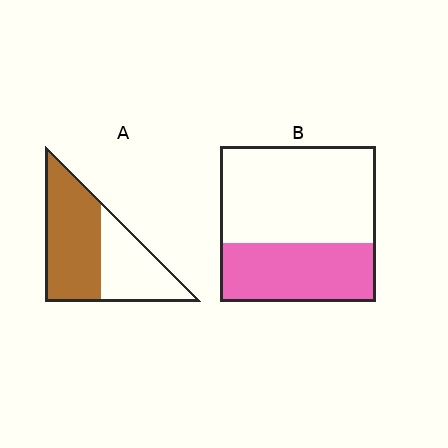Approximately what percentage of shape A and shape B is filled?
A is approximately 60% and B is approximately 40%.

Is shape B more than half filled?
No.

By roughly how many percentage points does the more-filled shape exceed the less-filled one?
By roughly 20 percentage points (A over B).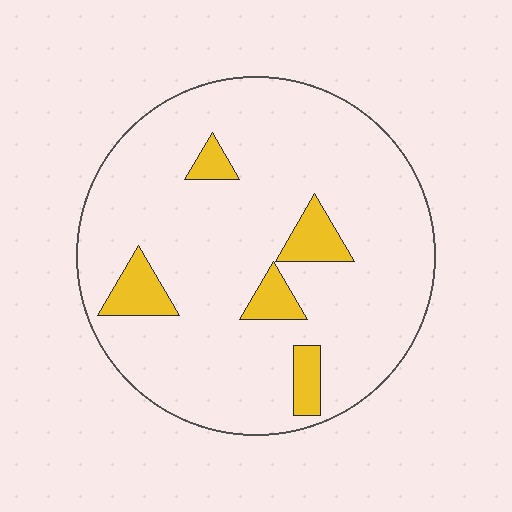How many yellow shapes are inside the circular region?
5.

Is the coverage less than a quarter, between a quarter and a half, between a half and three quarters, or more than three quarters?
Less than a quarter.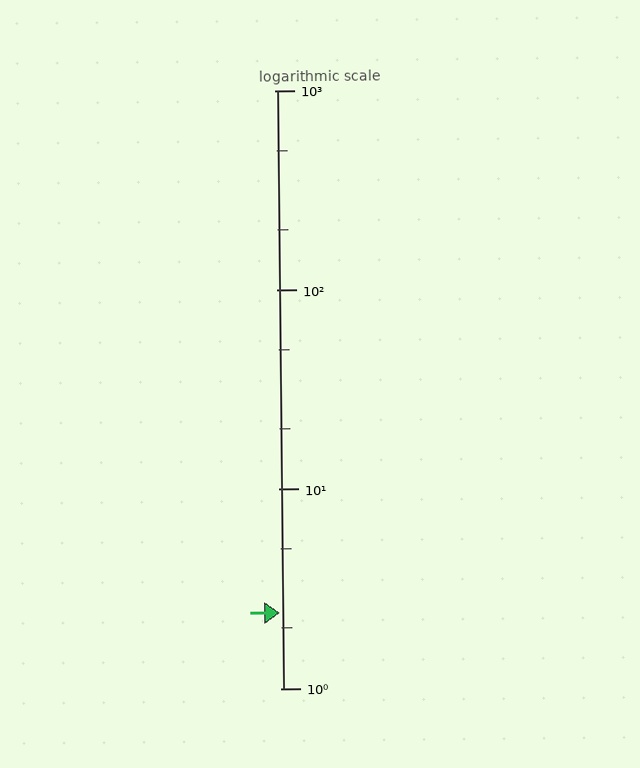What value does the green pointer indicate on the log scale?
The pointer indicates approximately 2.4.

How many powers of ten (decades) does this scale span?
The scale spans 3 decades, from 1 to 1000.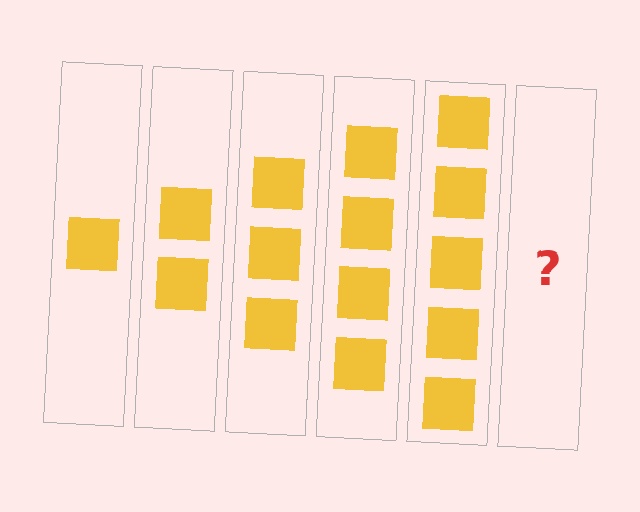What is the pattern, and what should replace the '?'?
The pattern is that each step adds one more square. The '?' should be 6 squares.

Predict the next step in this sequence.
The next step is 6 squares.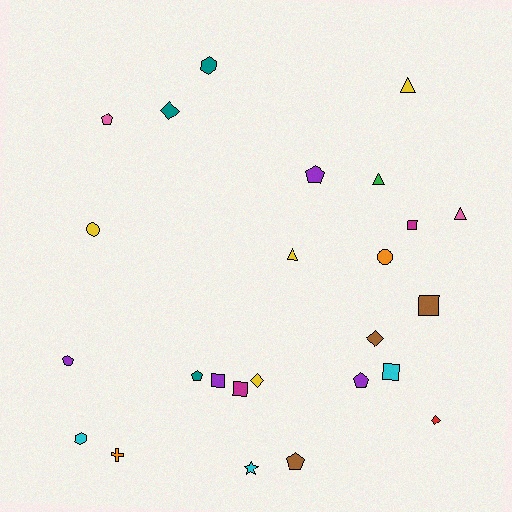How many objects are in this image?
There are 25 objects.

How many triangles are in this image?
There are 4 triangles.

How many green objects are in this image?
There is 1 green object.